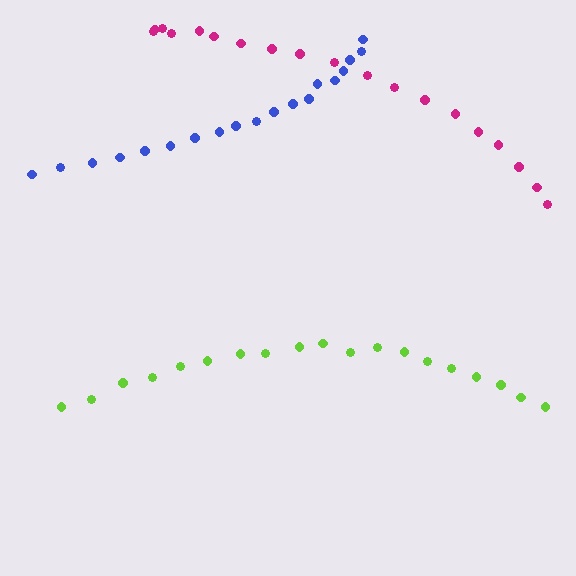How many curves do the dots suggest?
There are 3 distinct paths.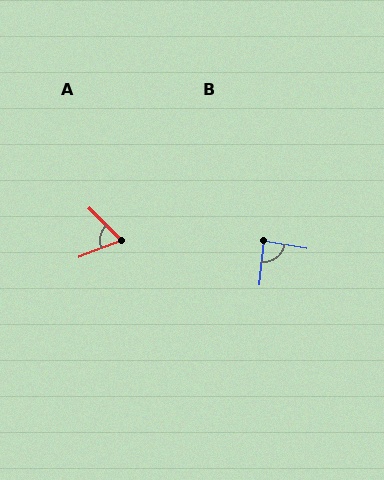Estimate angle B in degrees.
Approximately 86 degrees.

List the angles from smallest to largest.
A (66°), B (86°).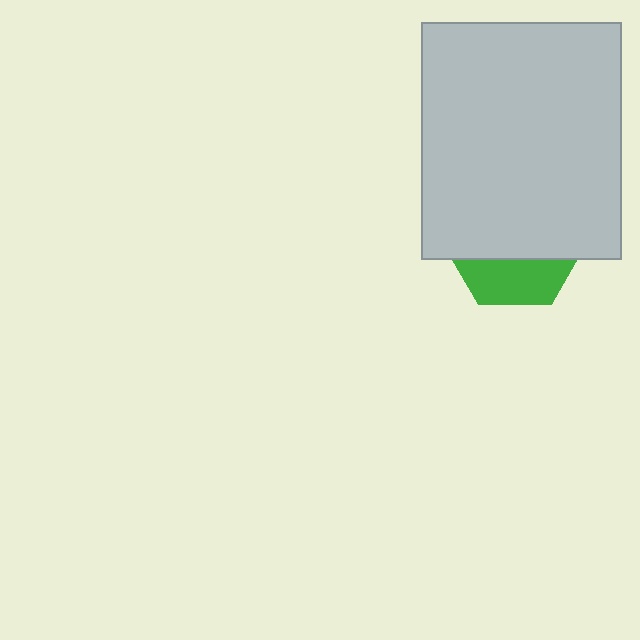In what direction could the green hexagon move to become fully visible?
The green hexagon could move down. That would shift it out from behind the light gray rectangle entirely.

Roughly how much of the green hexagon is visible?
A small part of it is visible (roughly 33%).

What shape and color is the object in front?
The object in front is a light gray rectangle.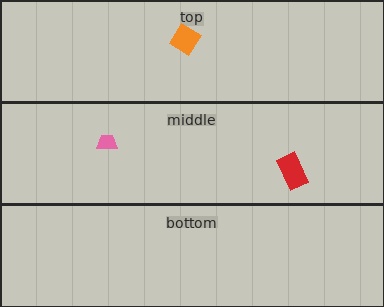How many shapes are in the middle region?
2.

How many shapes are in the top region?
1.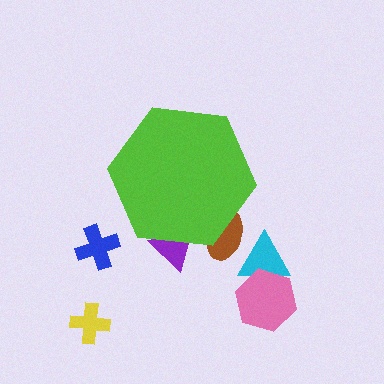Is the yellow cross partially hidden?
No, the yellow cross is fully visible.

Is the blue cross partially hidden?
No, the blue cross is fully visible.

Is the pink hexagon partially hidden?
No, the pink hexagon is fully visible.